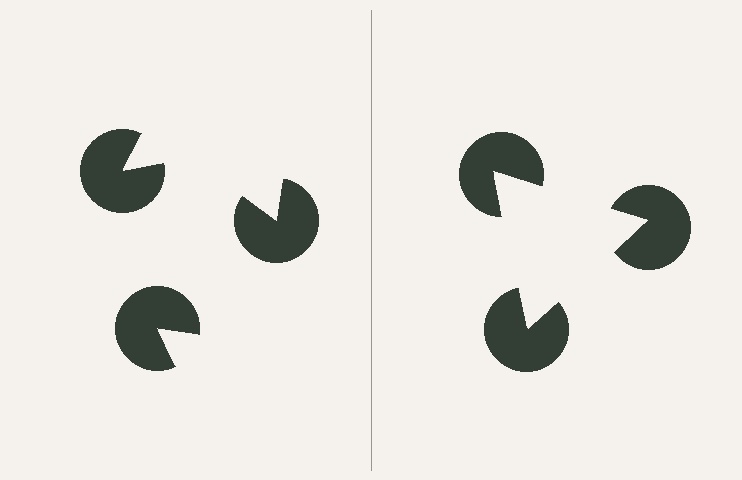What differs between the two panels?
The pac-man discs are positioned identically on both sides; only the wedge orientations differ. On the right they align to a triangle; on the left they are misaligned.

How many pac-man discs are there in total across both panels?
6 — 3 on each side.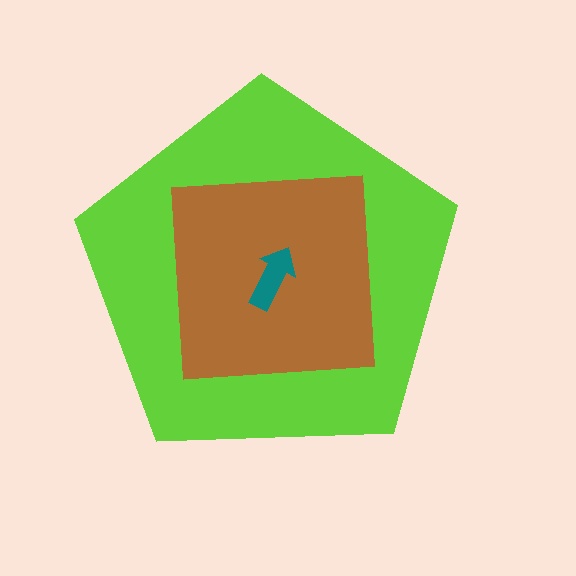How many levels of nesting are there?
3.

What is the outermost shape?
The lime pentagon.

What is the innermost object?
The teal arrow.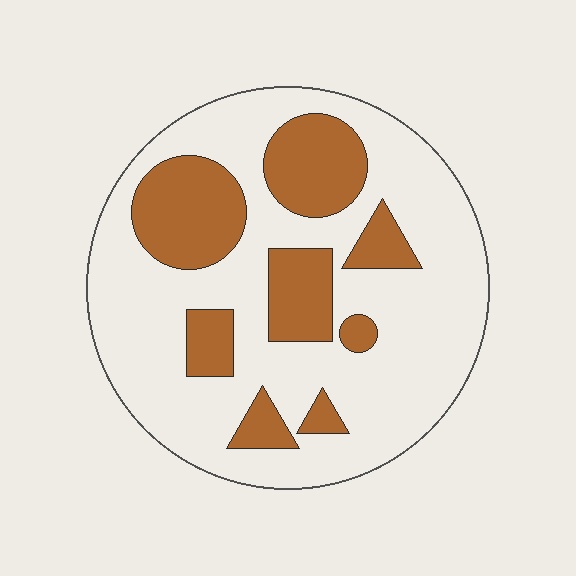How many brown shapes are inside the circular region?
8.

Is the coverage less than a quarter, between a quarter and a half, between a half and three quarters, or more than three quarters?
Between a quarter and a half.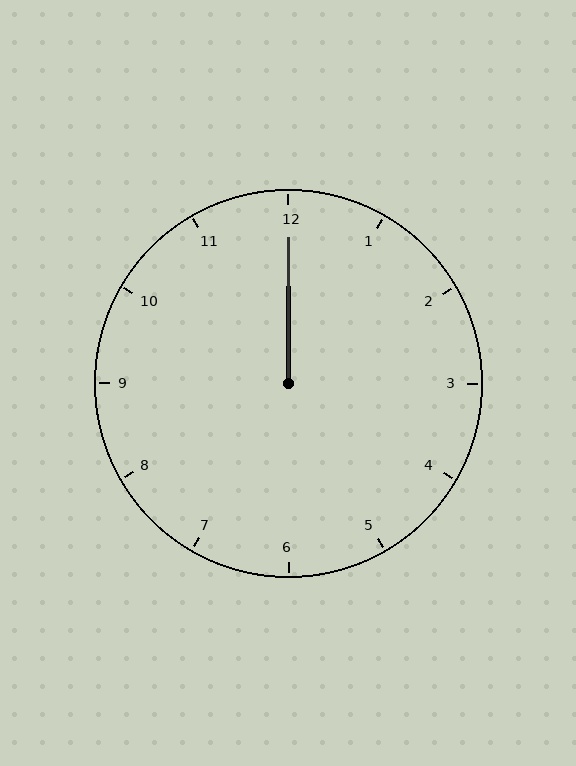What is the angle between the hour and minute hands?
Approximately 0 degrees.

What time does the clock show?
12:00.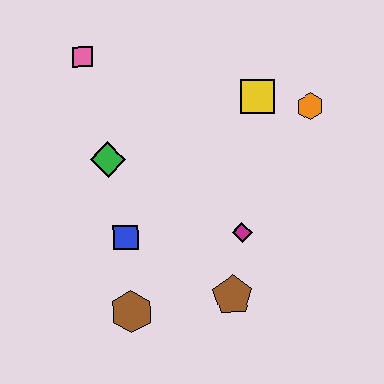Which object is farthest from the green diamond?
The orange hexagon is farthest from the green diamond.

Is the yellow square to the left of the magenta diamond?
No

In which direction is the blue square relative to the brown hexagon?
The blue square is above the brown hexagon.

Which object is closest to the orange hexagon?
The yellow square is closest to the orange hexagon.